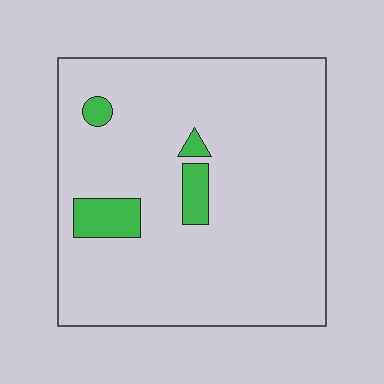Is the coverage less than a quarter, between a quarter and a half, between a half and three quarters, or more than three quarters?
Less than a quarter.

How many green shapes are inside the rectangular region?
4.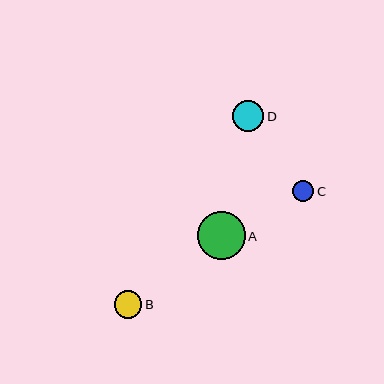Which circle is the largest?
Circle A is the largest with a size of approximately 48 pixels.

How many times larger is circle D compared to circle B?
Circle D is approximately 1.1 times the size of circle B.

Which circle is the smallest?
Circle C is the smallest with a size of approximately 21 pixels.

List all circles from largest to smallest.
From largest to smallest: A, D, B, C.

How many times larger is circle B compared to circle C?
Circle B is approximately 1.3 times the size of circle C.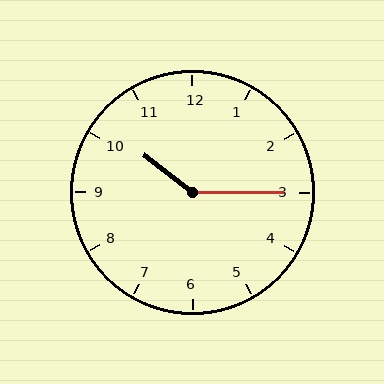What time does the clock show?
10:15.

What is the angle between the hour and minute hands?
Approximately 142 degrees.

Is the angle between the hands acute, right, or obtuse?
It is obtuse.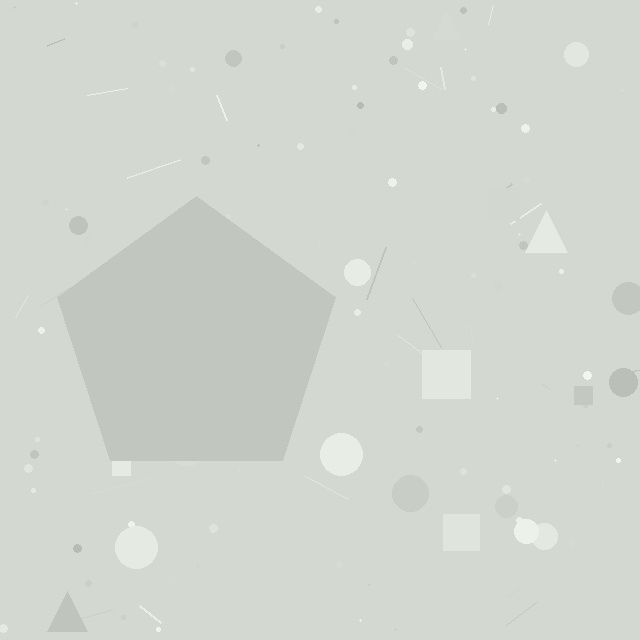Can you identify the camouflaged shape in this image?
The camouflaged shape is a pentagon.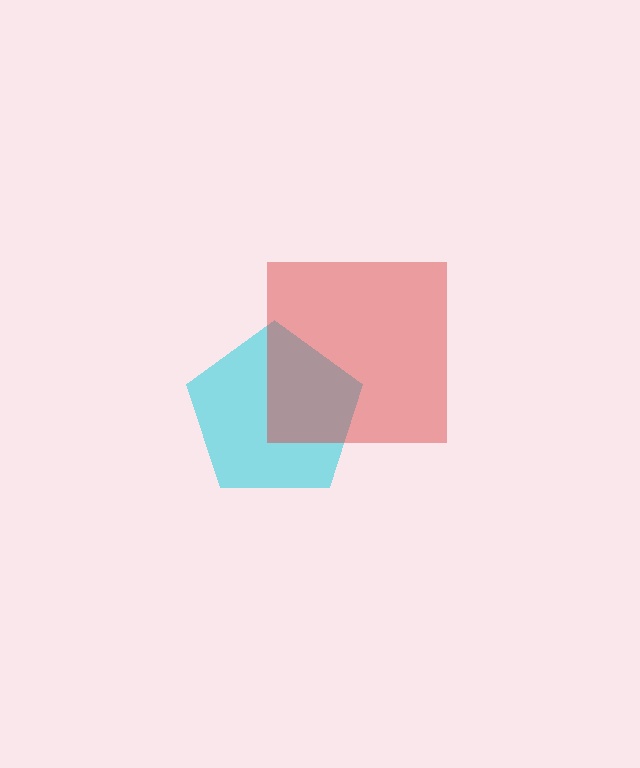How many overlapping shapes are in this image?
There are 2 overlapping shapes in the image.